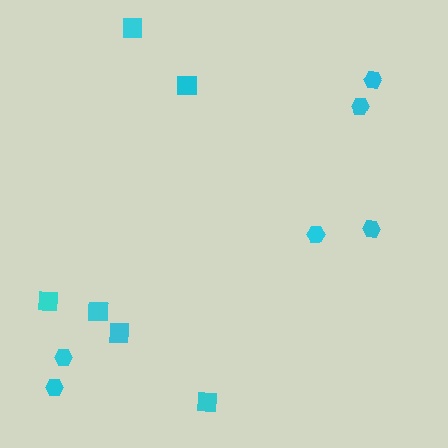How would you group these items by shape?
There are 2 groups: one group of hexagons (6) and one group of squares (6).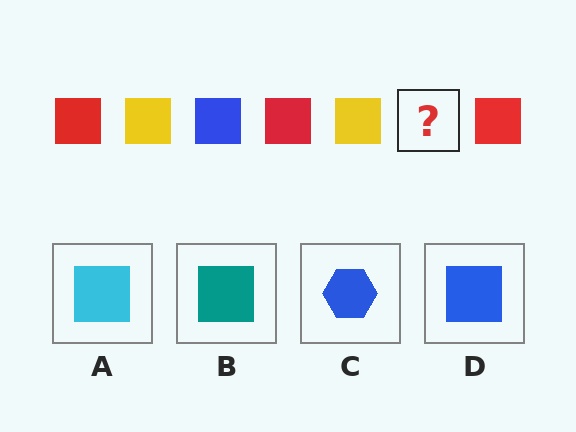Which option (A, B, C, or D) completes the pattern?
D.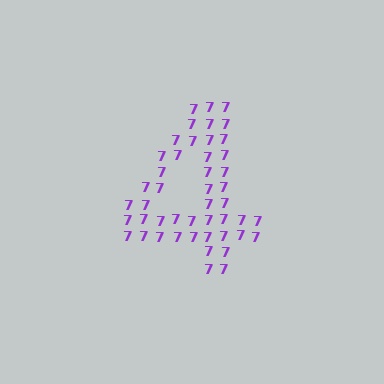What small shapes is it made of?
It is made of small digit 7's.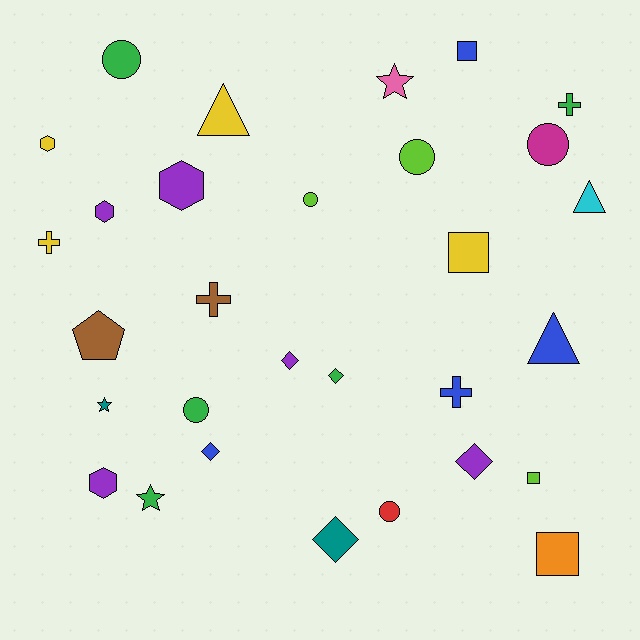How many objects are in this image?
There are 30 objects.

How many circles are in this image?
There are 6 circles.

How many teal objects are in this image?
There are 2 teal objects.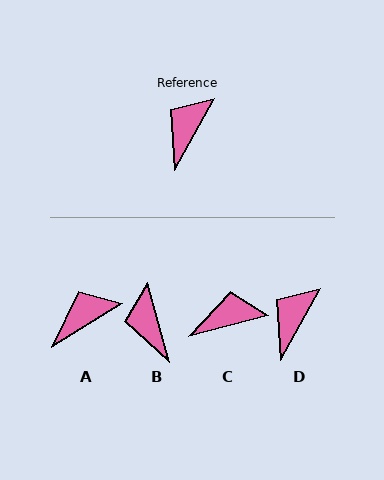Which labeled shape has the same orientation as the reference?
D.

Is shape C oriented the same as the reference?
No, it is off by about 46 degrees.